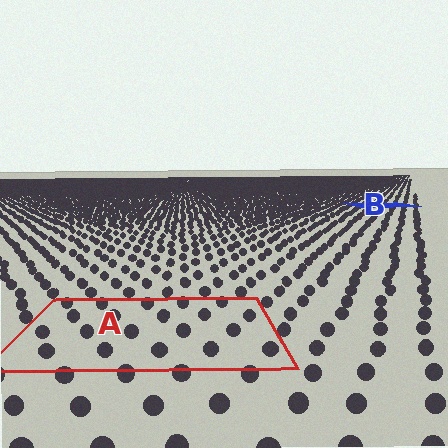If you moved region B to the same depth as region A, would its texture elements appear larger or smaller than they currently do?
They would appear larger. At a closer depth, the same texture elements are projected at a bigger on-screen size.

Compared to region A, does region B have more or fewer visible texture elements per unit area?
Region B has more texture elements per unit area — they are packed more densely because it is farther away.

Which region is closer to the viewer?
Region A is closer. The texture elements there are larger and more spread out.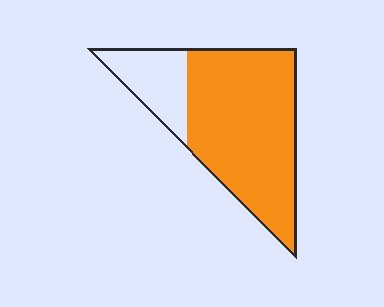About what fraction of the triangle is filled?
About three quarters (3/4).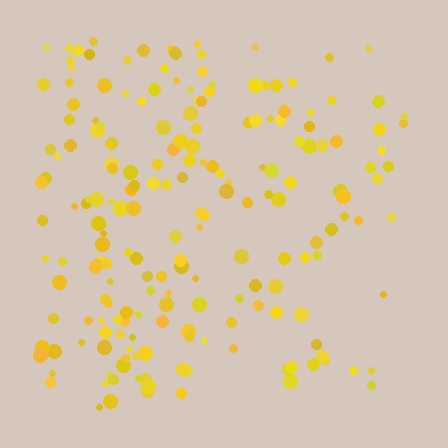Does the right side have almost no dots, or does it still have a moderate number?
Still a moderate number, just noticeably fewer than the left.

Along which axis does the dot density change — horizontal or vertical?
Horizontal.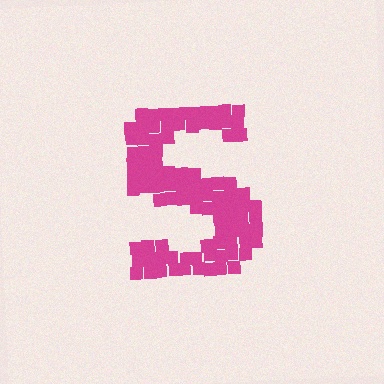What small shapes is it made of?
It is made of small squares.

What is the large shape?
The large shape is the letter S.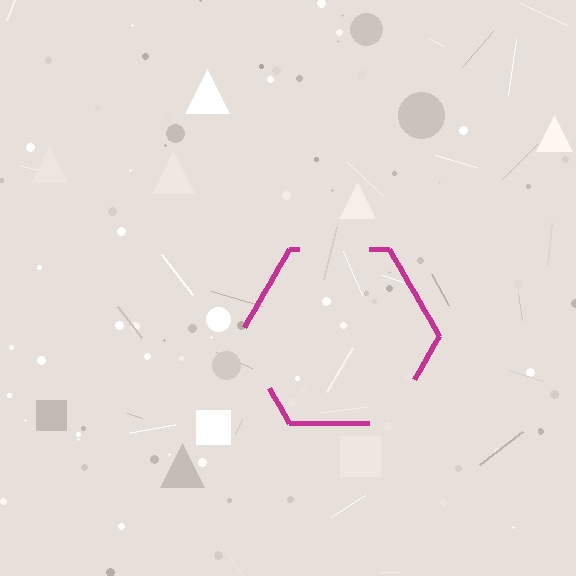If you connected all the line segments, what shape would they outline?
They would outline a hexagon.